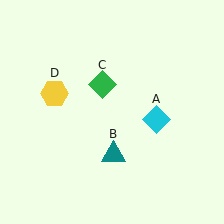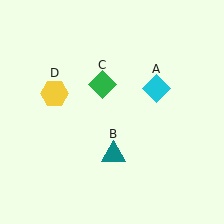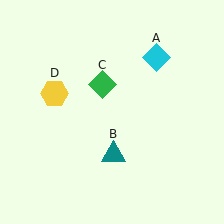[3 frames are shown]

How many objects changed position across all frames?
1 object changed position: cyan diamond (object A).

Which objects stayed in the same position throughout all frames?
Teal triangle (object B) and green diamond (object C) and yellow hexagon (object D) remained stationary.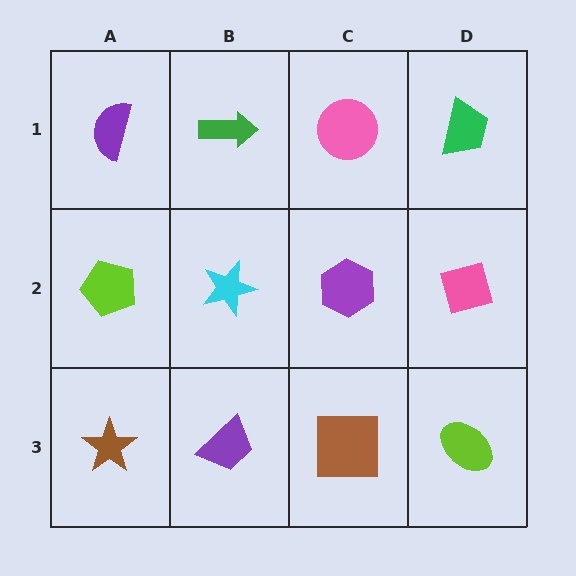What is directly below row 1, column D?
A pink diamond.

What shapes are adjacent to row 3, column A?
A lime pentagon (row 2, column A), a purple trapezoid (row 3, column B).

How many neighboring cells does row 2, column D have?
3.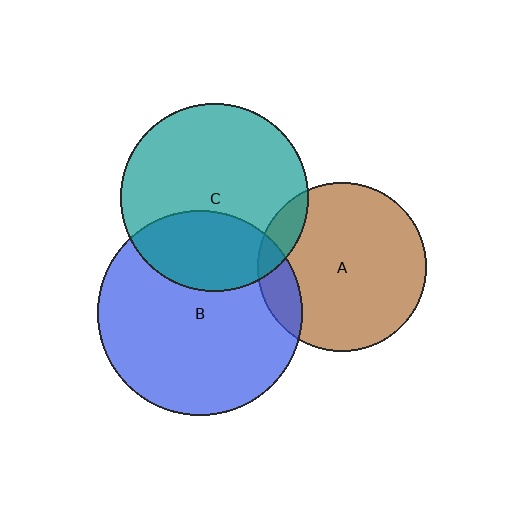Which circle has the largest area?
Circle B (blue).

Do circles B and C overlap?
Yes.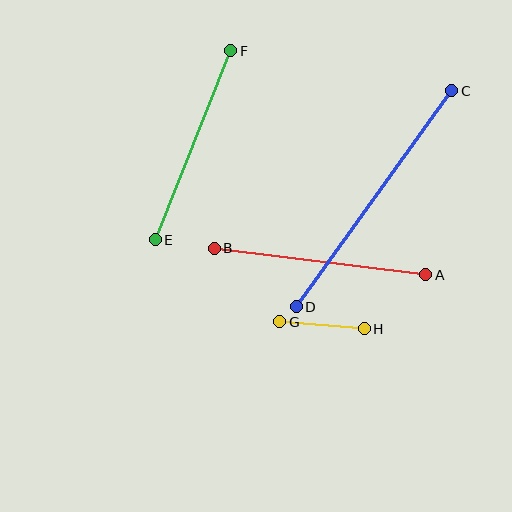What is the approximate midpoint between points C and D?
The midpoint is at approximately (374, 199) pixels.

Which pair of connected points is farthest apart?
Points C and D are farthest apart.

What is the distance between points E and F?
The distance is approximately 203 pixels.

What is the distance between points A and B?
The distance is approximately 213 pixels.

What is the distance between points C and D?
The distance is approximately 266 pixels.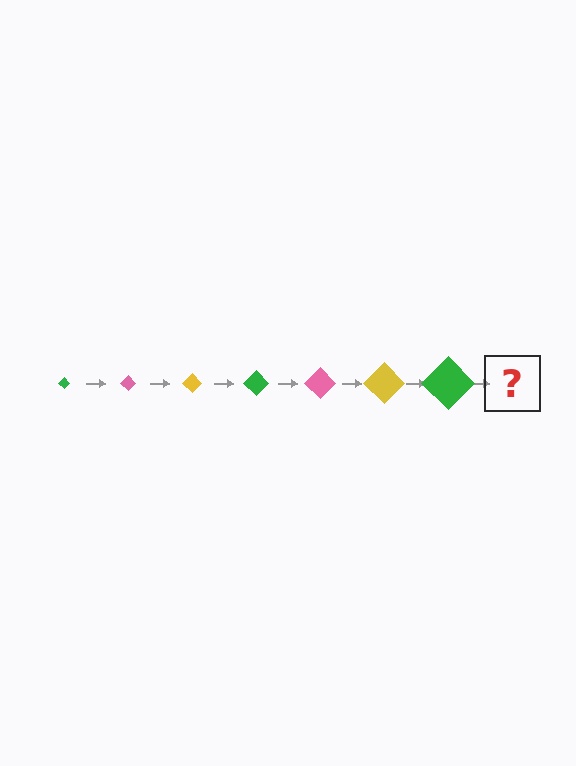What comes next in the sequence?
The next element should be a pink diamond, larger than the previous one.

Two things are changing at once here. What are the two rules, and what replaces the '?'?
The two rules are that the diamond grows larger each step and the color cycles through green, pink, and yellow. The '?' should be a pink diamond, larger than the previous one.